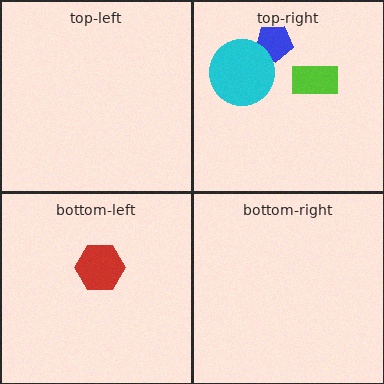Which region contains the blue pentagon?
The top-right region.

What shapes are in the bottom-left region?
The red hexagon.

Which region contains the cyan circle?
The top-right region.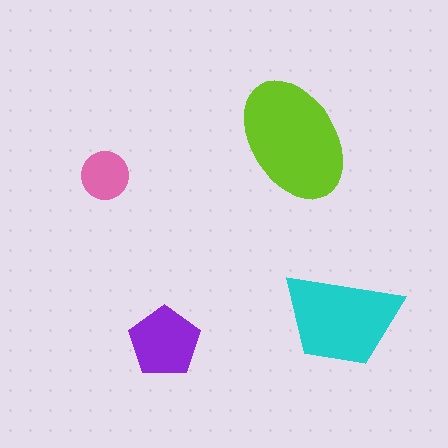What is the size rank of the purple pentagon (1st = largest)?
3rd.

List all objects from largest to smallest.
The lime ellipse, the cyan trapezoid, the purple pentagon, the pink circle.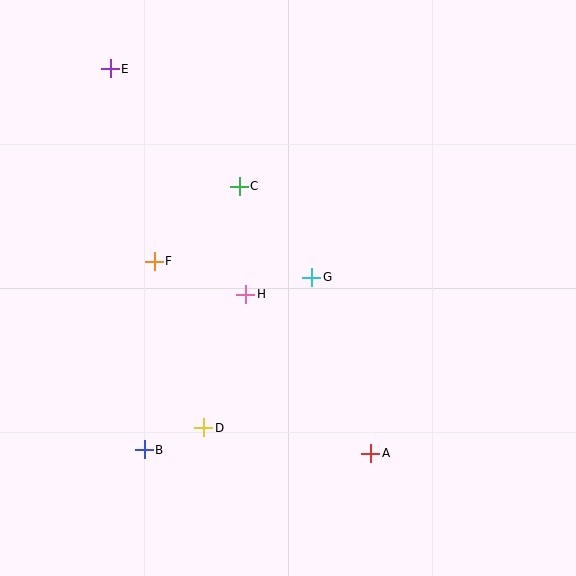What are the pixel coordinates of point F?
Point F is at (154, 261).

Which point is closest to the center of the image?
Point G at (312, 277) is closest to the center.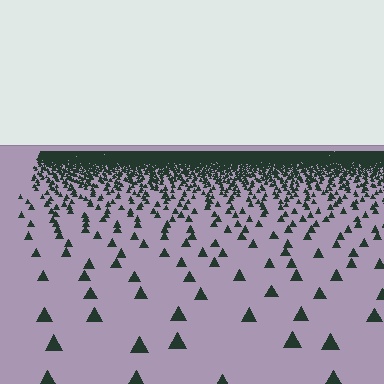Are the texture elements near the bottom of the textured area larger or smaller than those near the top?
Larger. Near the bottom, elements are closer to the viewer and appear at a bigger on-screen size.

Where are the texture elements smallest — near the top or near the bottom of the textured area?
Near the top.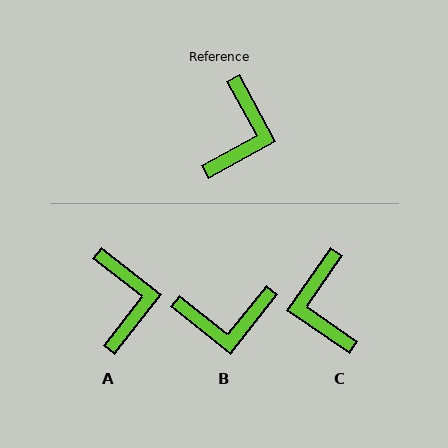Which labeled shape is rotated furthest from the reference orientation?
C, about 154 degrees away.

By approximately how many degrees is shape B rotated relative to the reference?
Approximately 67 degrees clockwise.